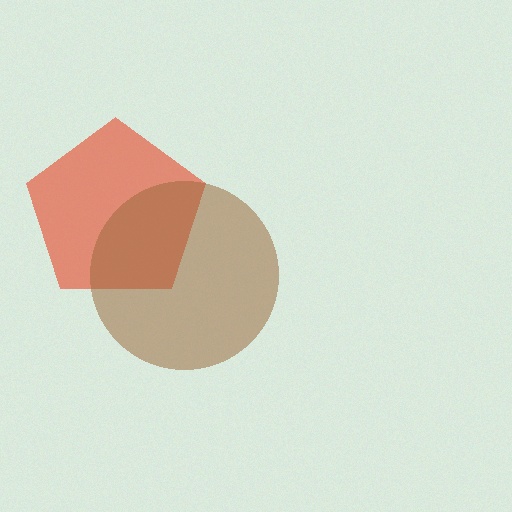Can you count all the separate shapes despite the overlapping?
Yes, there are 2 separate shapes.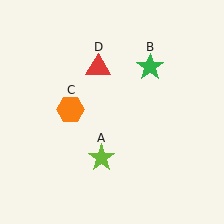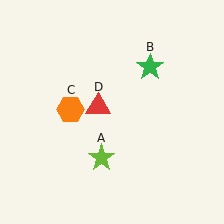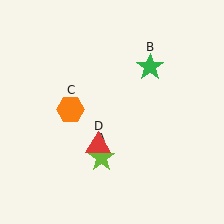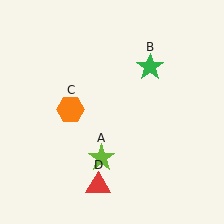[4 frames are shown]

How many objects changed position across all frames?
1 object changed position: red triangle (object D).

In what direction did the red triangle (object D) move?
The red triangle (object D) moved down.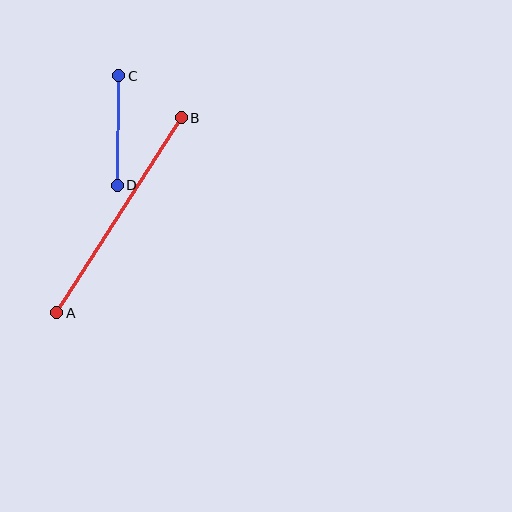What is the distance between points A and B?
The distance is approximately 231 pixels.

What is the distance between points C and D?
The distance is approximately 110 pixels.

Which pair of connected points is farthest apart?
Points A and B are farthest apart.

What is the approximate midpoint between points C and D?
The midpoint is at approximately (118, 130) pixels.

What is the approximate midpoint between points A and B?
The midpoint is at approximately (119, 215) pixels.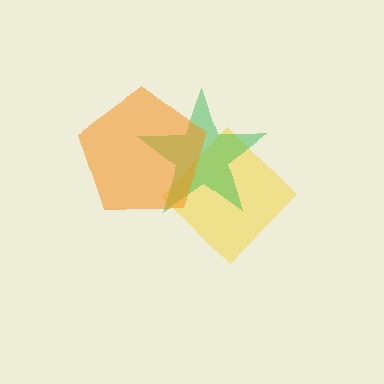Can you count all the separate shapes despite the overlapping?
Yes, there are 3 separate shapes.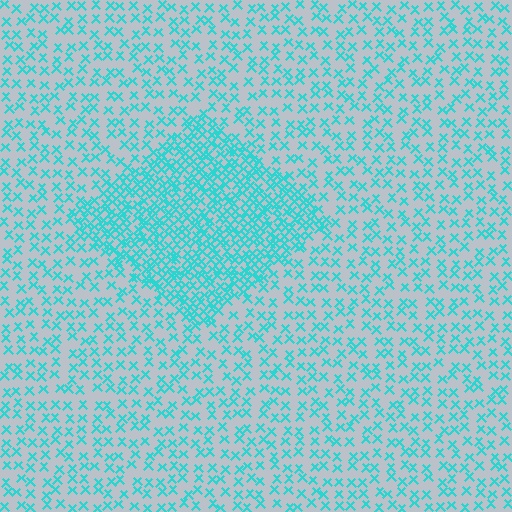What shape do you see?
I see a diamond.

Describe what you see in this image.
The image contains small cyan elements arranged at two different densities. A diamond-shaped region is visible where the elements are more densely packed than the surrounding area.